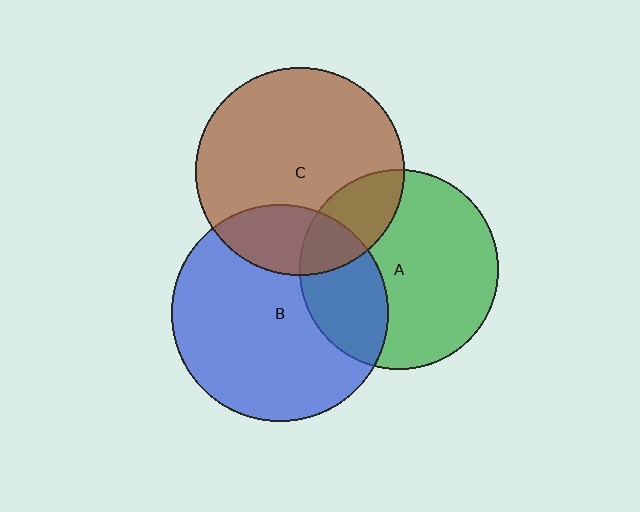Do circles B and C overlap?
Yes.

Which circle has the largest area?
Circle B (blue).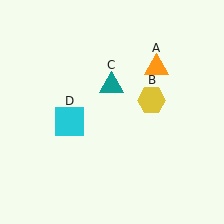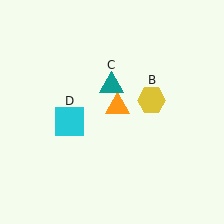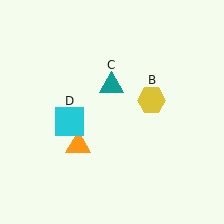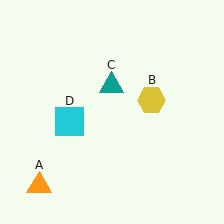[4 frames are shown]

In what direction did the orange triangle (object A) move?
The orange triangle (object A) moved down and to the left.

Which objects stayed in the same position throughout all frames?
Yellow hexagon (object B) and teal triangle (object C) and cyan square (object D) remained stationary.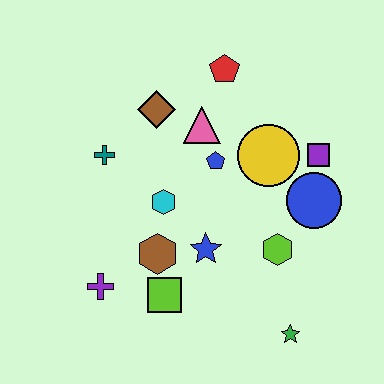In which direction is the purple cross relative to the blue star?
The purple cross is to the left of the blue star.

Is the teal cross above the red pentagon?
No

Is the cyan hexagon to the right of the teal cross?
Yes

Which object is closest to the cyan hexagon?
The brown hexagon is closest to the cyan hexagon.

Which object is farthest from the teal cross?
The green star is farthest from the teal cross.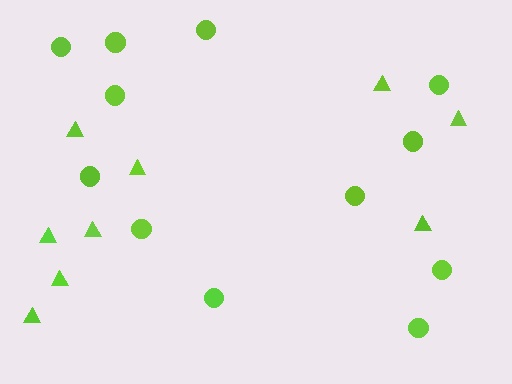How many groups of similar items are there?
There are 2 groups: one group of triangles (9) and one group of circles (12).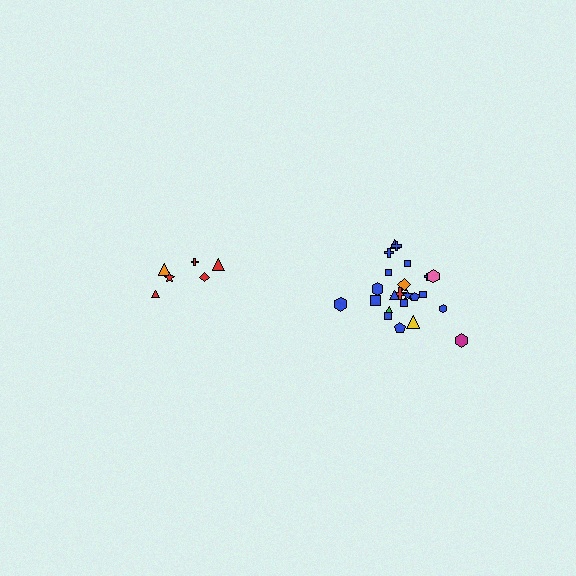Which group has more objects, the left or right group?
The right group.